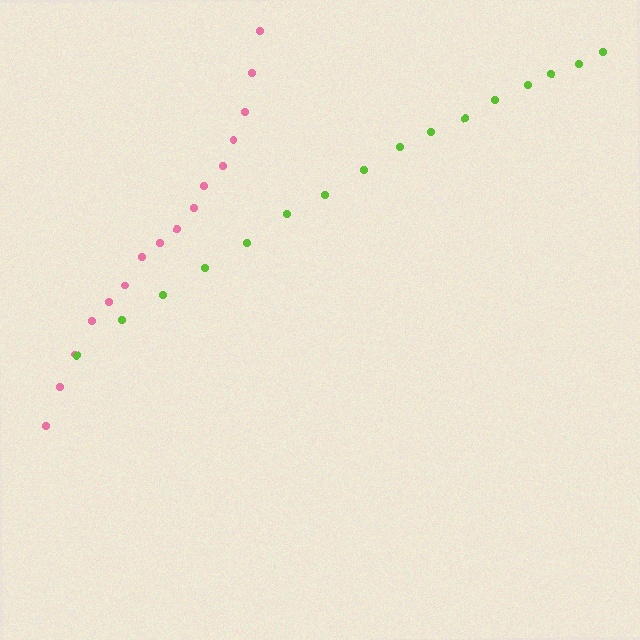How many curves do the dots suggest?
There are 2 distinct paths.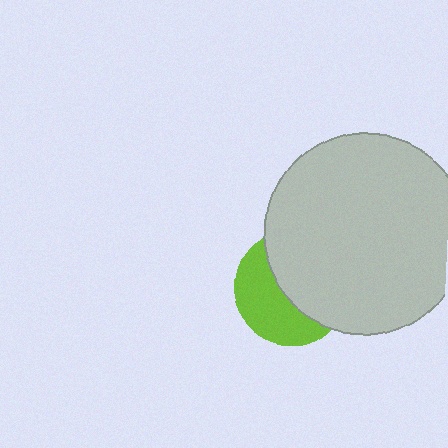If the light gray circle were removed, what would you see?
You would see the complete lime circle.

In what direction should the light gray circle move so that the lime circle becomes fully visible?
The light gray circle should move toward the upper-right. That is the shortest direction to clear the overlap and leave the lime circle fully visible.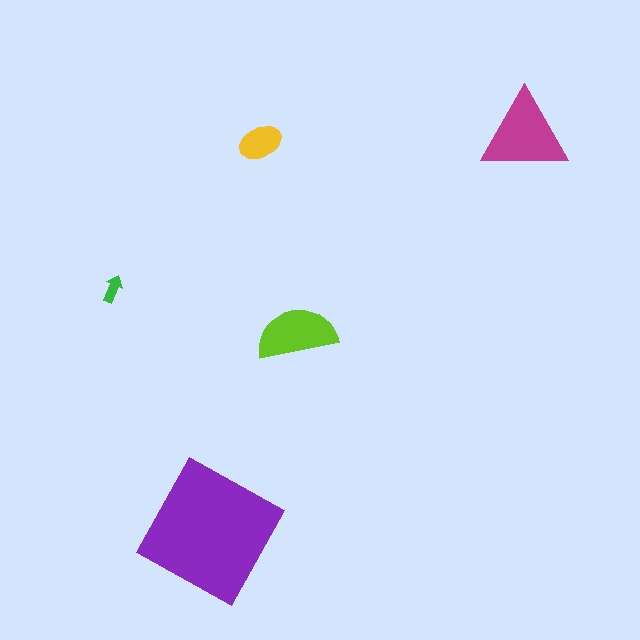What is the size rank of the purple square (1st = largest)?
1st.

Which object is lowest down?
The purple square is bottommost.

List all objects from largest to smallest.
The purple square, the magenta triangle, the lime semicircle, the yellow ellipse, the green arrow.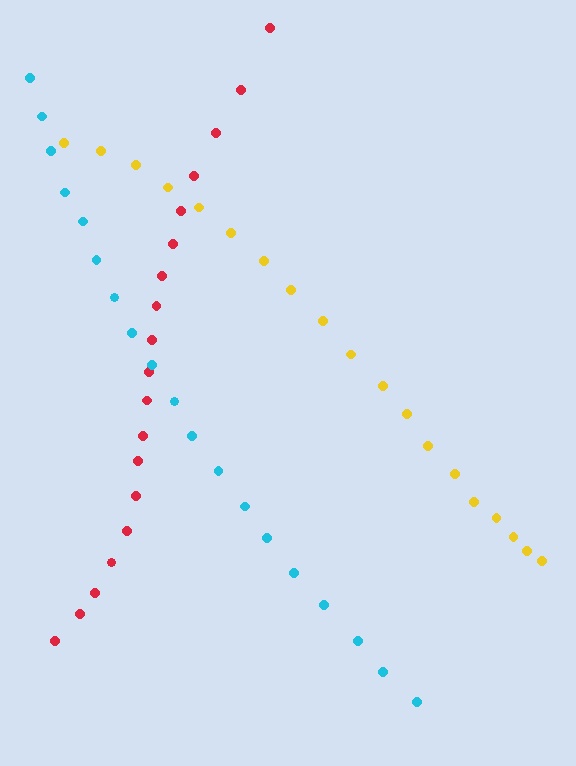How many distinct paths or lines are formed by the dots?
There are 3 distinct paths.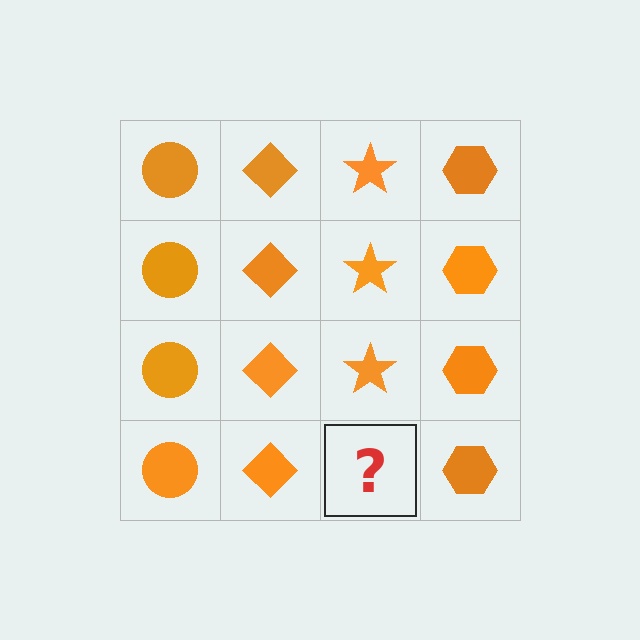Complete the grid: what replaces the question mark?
The question mark should be replaced with an orange star.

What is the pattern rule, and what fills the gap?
The rule is that each column has a consistent shape. The gap should be filled with an orange star.